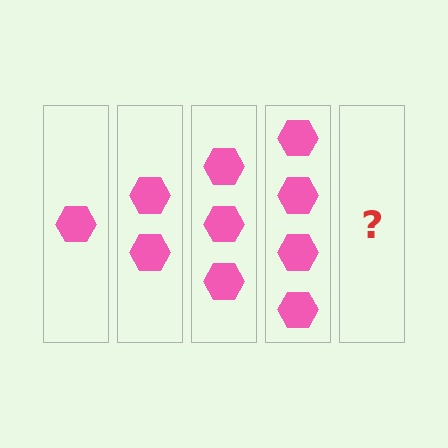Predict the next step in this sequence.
The next step is 5 hexagons.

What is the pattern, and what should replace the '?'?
The pattern is that each step adds one more hexagon. The '?' should be 5 hexagons.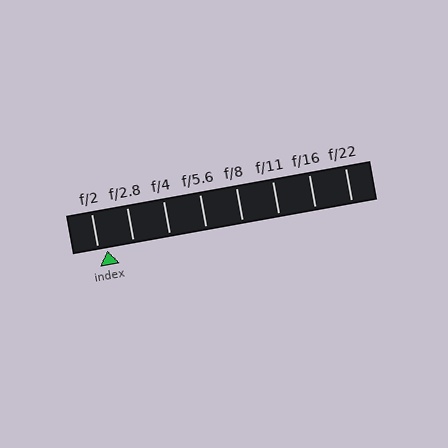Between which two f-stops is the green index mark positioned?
The index mark is between f/2 and f/2.8.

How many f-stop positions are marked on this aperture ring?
There are 8 f-stop positions marked.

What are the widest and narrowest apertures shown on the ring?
The widest aperture shown is f/2 and the narrowest is f/22.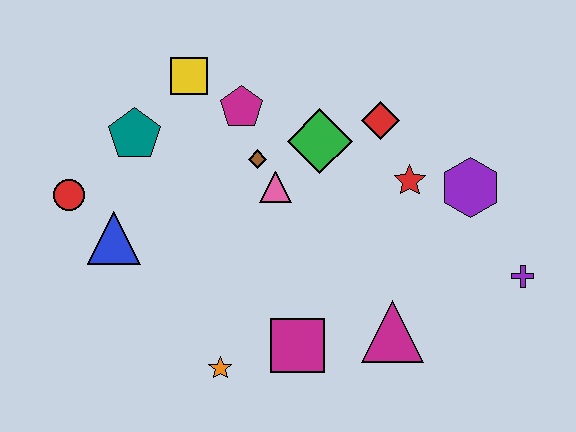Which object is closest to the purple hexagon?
The red star is closest to the purple hexagon.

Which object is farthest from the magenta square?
The yellow square is farthest from the magenta square.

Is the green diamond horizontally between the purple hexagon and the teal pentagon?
Yes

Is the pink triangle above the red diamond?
No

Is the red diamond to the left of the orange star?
No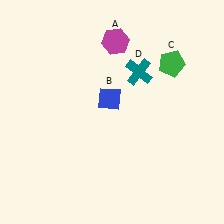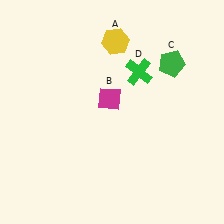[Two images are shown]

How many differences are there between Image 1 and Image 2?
There are 3 differences between the two images.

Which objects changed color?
A changed from magenta to yellow. B changed from blue to magenta. D changed from teal to green.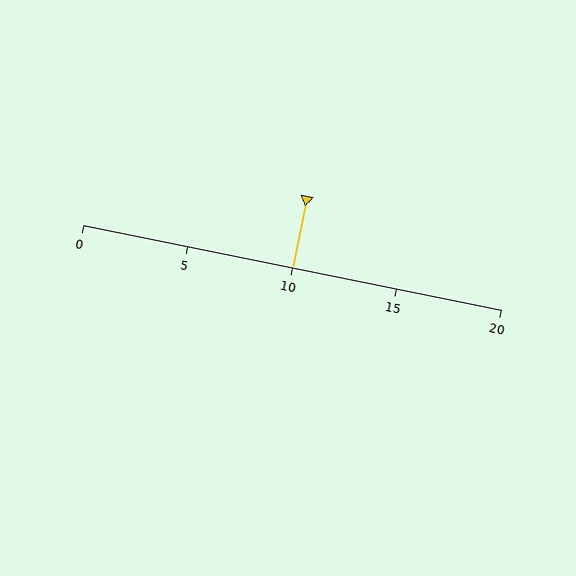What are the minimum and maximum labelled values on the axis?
The axis runs from 0 to 20.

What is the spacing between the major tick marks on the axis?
The major ticks are spaced 5 apart.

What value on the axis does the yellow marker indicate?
The marker indicates approximately 10.